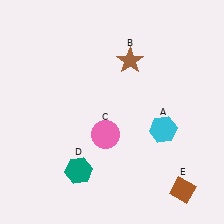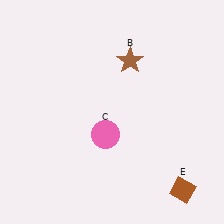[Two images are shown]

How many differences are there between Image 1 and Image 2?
There are 2 differences between the two images.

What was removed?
The teal hexagon (D), the cyan hexagon (A) were removed in Image 2.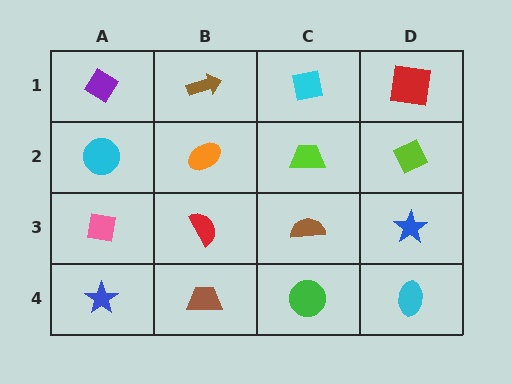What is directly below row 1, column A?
A cyan circle.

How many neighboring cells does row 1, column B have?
3.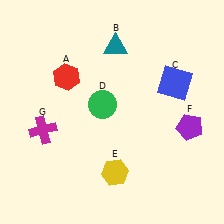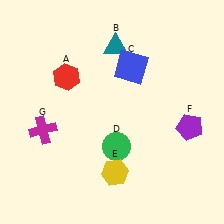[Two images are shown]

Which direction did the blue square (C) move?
The blue square (C) moved left.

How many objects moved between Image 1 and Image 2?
2 objects moved between the two images.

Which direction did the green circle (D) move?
The green circle (D) moved down.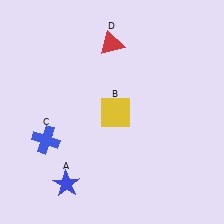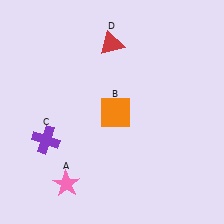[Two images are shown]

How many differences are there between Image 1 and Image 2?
There are 3 differences between the two images.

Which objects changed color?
A changed from blue to pink. B changed from yellow to orange. C changed from blue to purple.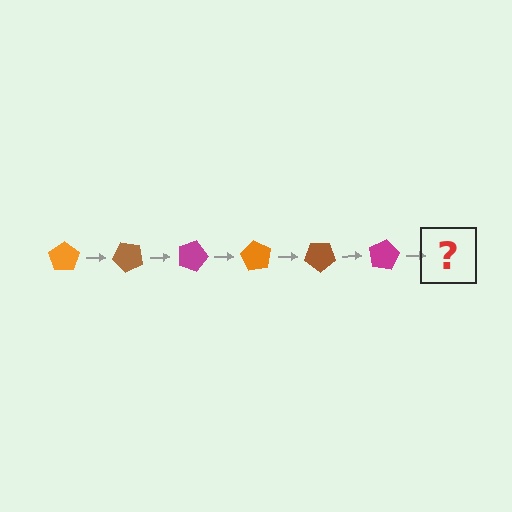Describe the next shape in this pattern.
It should be an orange pentagon, rotated 270 degrees from the start.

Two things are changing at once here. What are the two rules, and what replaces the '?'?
The two rules are that it rotates 45 degrees each step and the color cycles through orange, brown, and magenta. The '?' should be an orange pentagon, rotated 270 degrees from the start.